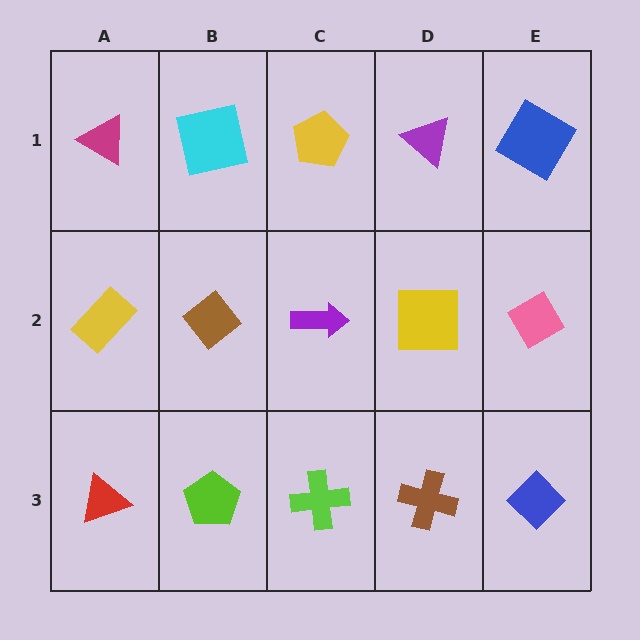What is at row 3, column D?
A brown cross.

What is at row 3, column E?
A blue diamond.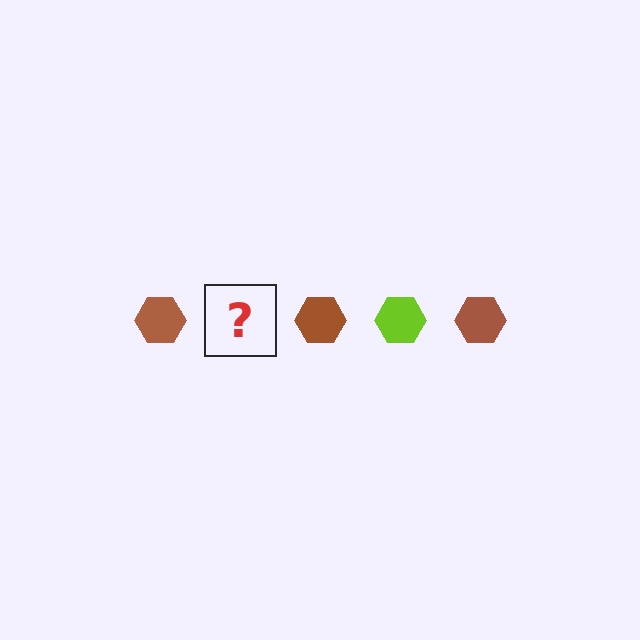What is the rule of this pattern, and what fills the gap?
The rule is that the pattern cycles through brown, lime hexagons. The gap should be filled with a lime hexagon.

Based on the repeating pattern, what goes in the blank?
The blank should be a lime hexagon.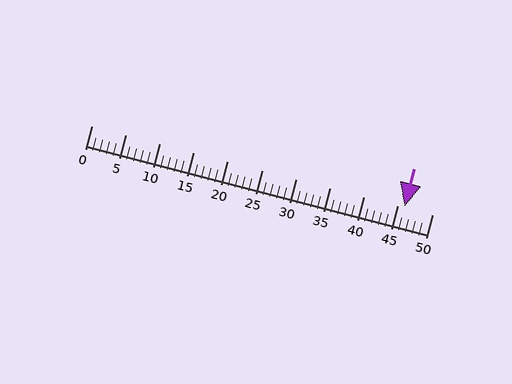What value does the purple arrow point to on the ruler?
The purple arrow points to approximately 46.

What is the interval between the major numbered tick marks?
The major tick marks are spaced 5 units apart.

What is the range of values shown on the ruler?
The ruler shows values from 0 to 50.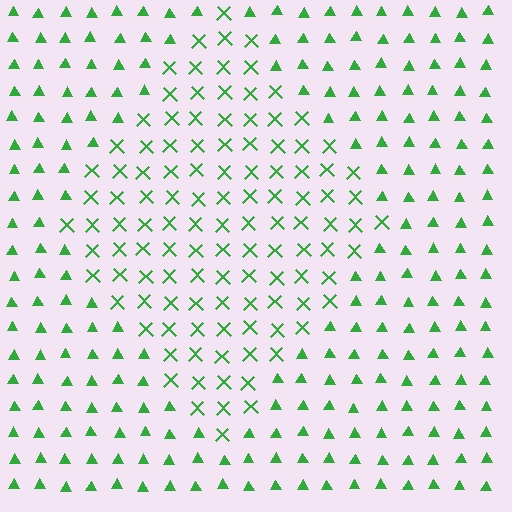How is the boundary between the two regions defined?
The boundary is defined by a change in element shape: X marks inside vs. triangles outside. All elements share the same color and spacing.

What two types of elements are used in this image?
The image uses X marks inside the diamond region and triangles outside it.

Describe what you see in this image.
The image is filled with small green elements arranged in a uniform grid. A diamond-shaped region contains X marks, while the surrounding area contains triangles. The boundary is defined purely by the change in element shape.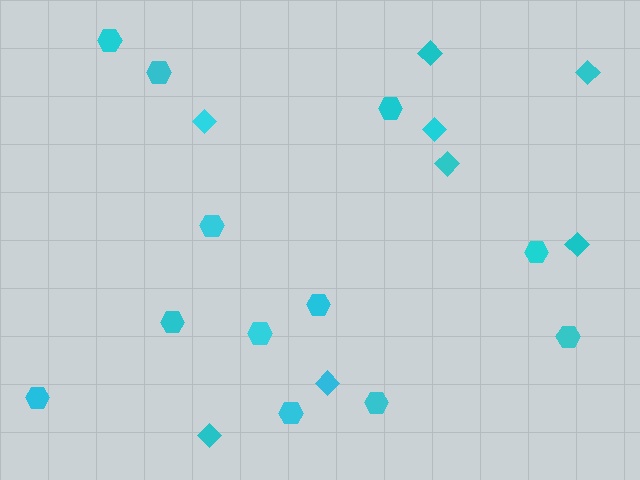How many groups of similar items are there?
There are 2 groups: one group of diamonds (8) and one group of hexagons (12).